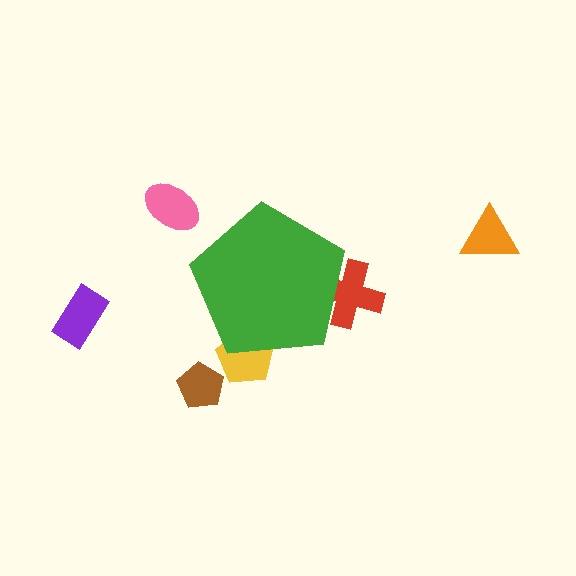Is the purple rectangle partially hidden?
No, the purple rectangle is fully visible.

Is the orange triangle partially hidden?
No, the orange triangle is fully visible.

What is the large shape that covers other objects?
A green pentagon.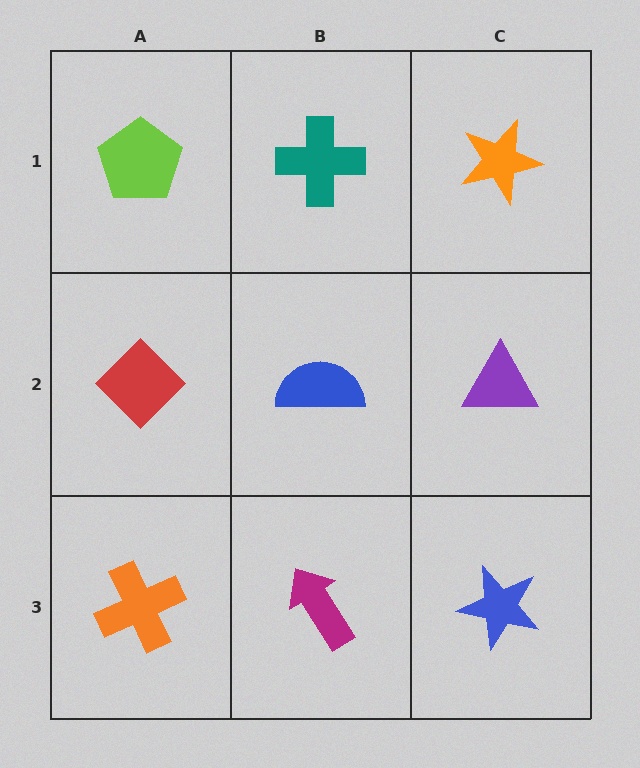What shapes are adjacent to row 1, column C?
A purple triangle (row 2, column C), a teal cross (row 1, column B).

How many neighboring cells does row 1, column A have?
2.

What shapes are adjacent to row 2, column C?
An orange star (row 1, column C), a blue star (row 3, column C), a blue semicircle (row 2, column B).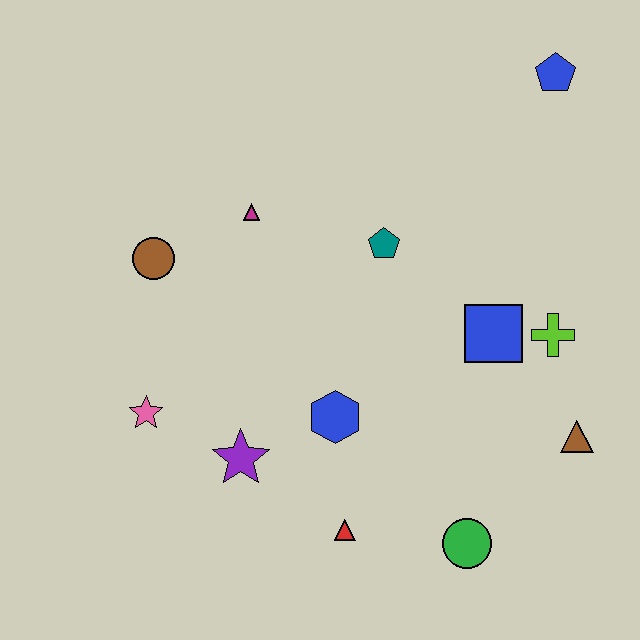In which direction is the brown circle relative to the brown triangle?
The brown circle is to the left of the brown triangle.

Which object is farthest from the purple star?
The blue pentagon is farthest from the purple star.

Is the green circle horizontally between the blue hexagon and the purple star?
No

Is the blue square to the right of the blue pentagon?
No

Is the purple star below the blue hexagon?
Yes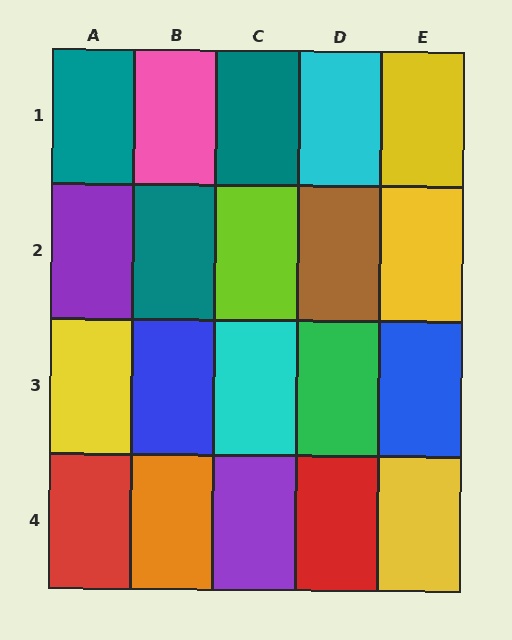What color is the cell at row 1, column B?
Pink.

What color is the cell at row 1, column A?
Teal.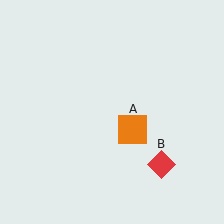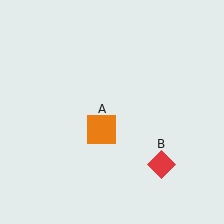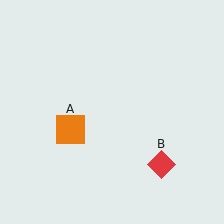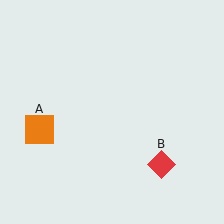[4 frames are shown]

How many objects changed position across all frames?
1 object changed position: orange square (object A).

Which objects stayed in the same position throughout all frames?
Red diamond (object B) remained stationary.